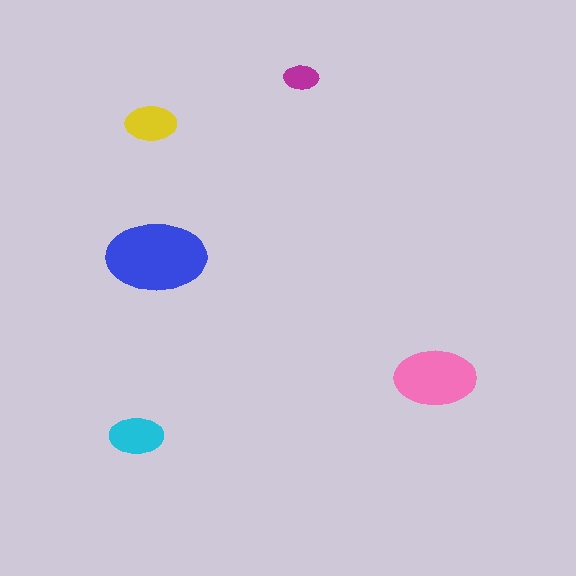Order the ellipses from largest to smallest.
the blue one, the pink one, the cyan one, the yellow one, the magenta one.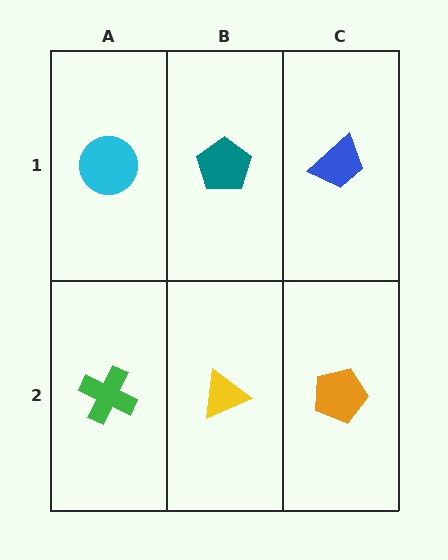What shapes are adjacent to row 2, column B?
A teal pentagon (row 1, column B), a green cross (row 2, column A), an orange pentagon (row 2, column C).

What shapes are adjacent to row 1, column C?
An orange pentagon (row 2, column C), a teal pentagon (row 1, column B).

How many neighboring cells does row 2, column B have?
3.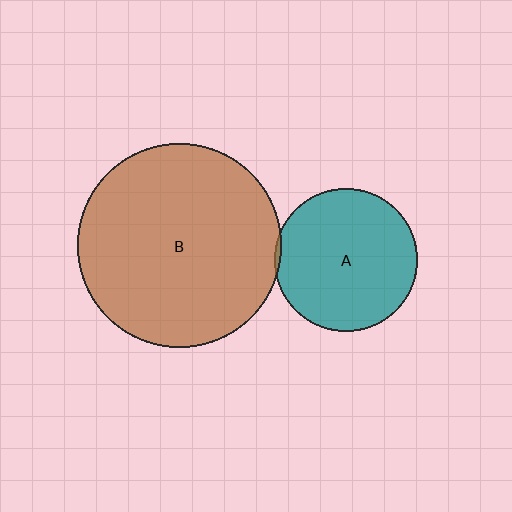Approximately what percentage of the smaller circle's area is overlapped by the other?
Approximately 5%.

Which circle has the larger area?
Circle B (brown).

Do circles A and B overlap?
Yes.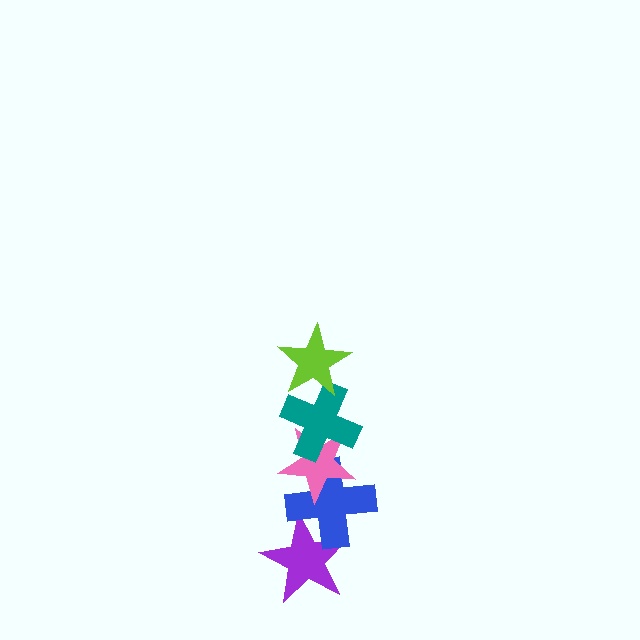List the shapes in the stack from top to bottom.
From top to bottom: the lime star, the teal cross, the pink star, the blue cross, the purple star.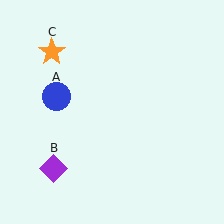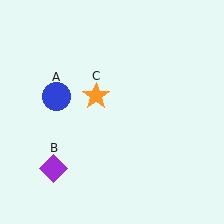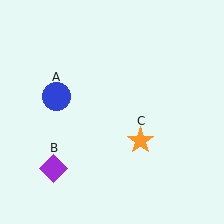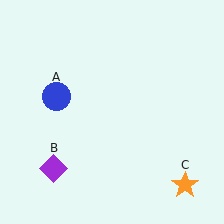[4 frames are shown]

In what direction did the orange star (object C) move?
The orange star (object C) moved down and to the right.